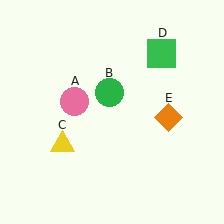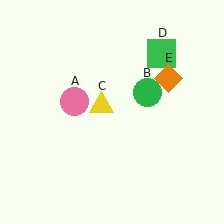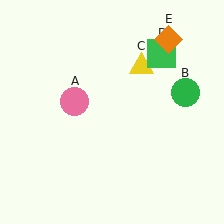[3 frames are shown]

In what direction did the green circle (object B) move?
The green circle (object B) moved right.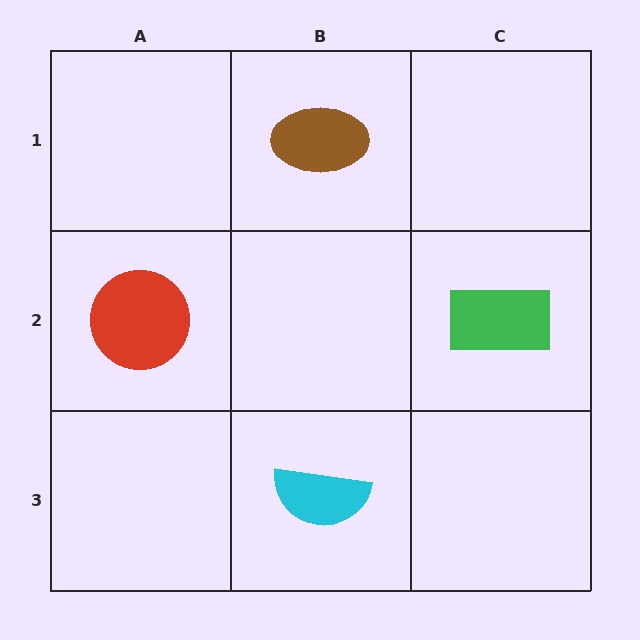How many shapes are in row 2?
2 shapes.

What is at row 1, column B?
A brown ellipse.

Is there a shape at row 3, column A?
No, that cell is empty.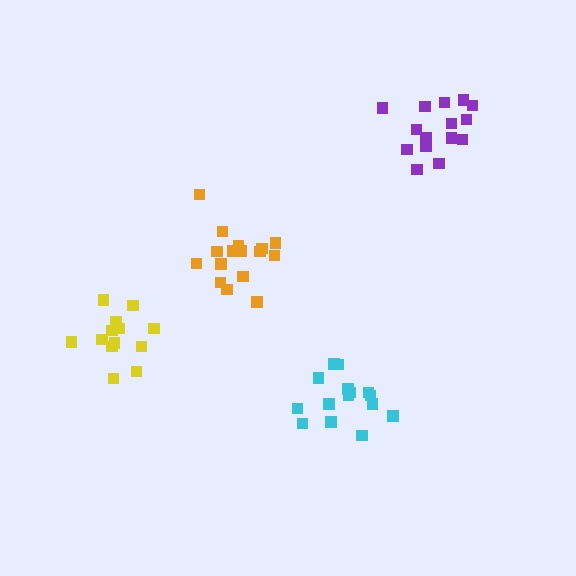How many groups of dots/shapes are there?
There are 4 groups.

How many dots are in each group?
Group 1: 16 dots, Group 2: 13 dots, Group 3: 15 dots, Group 4: 16 dots (60 total).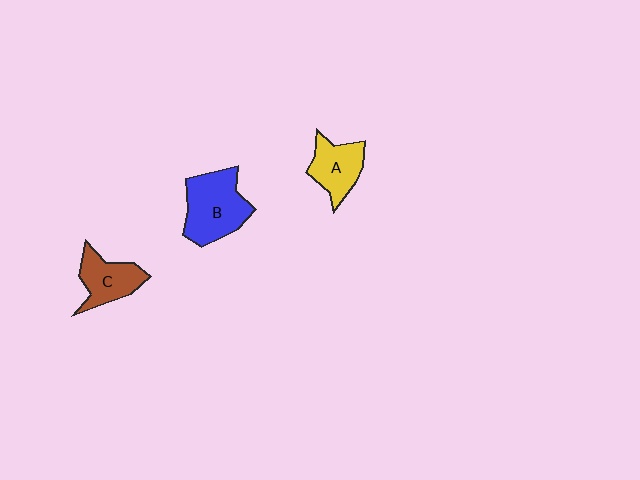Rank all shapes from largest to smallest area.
From largest to smallest: B (blue), C (brown), A (yellow).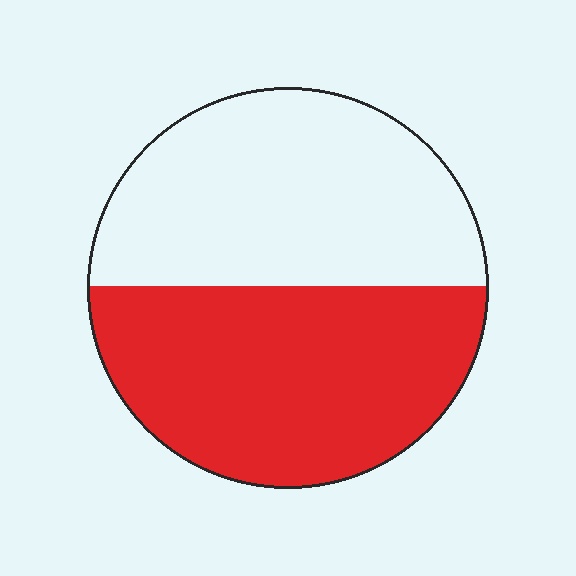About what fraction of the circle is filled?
About one half (1/2).